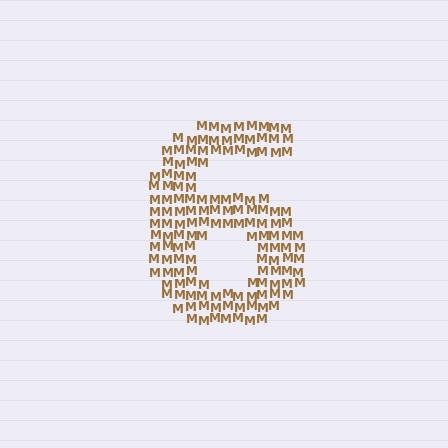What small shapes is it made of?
It is made of small letter M's.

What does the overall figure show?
The overall figure shows the digit 6.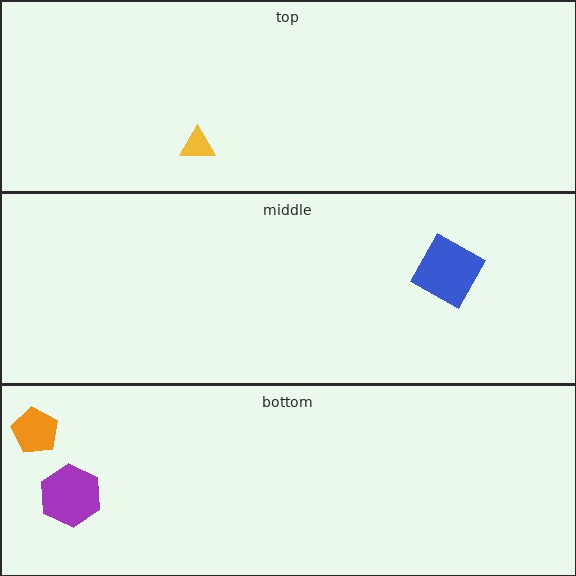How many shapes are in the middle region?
1.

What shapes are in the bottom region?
The orange pentagon, the purple hexagon.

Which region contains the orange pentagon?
The bottom region.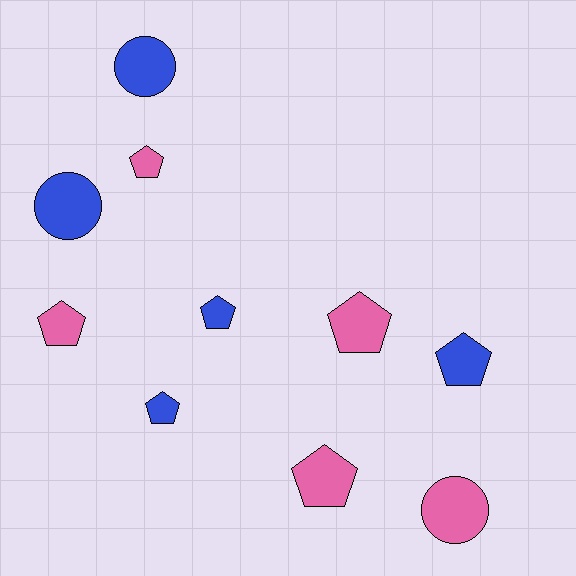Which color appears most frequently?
Pink, with 5 objects.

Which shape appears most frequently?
Pentagon, with 7 objects.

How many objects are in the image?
There are 10 objects.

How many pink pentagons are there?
There are 4 pink pentagons.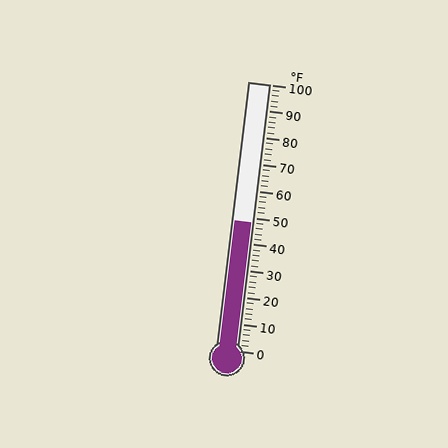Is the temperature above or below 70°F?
The temperature is below 70°F.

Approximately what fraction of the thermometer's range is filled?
The thermometer is filled to approximately 50% of its range.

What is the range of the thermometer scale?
The thermometer scale ranges from 0°F to 100°F.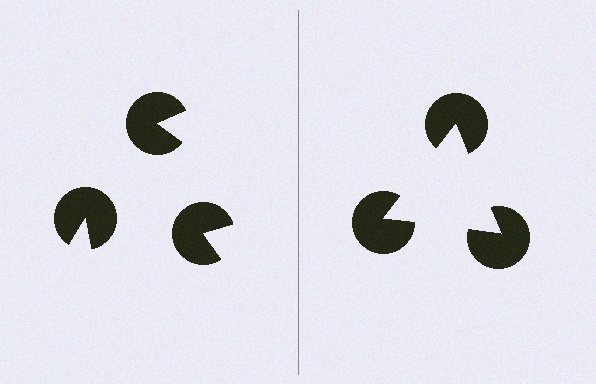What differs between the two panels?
The pac-man discs are positioned identically on both sides; only the wedge orientations differ. On the right they align to a triangle; on the left they are misaligned.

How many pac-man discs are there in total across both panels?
6 — 3 on each side.